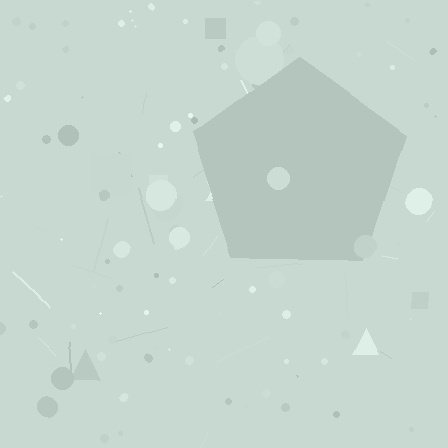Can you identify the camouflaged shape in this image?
The camouflaged shape is a pentagon.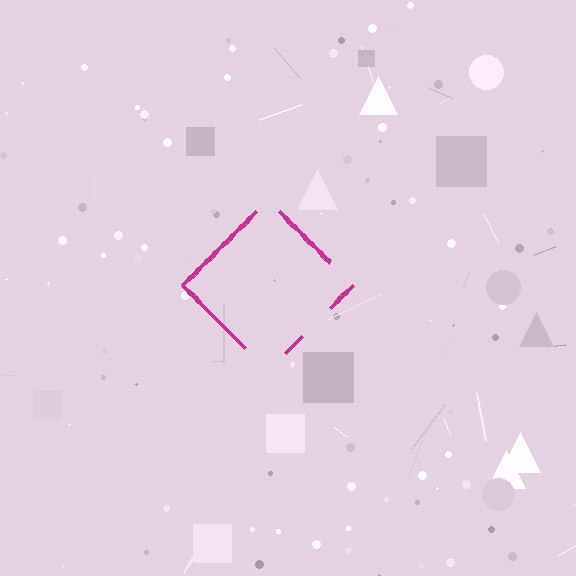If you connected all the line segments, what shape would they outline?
They would outline a diamond.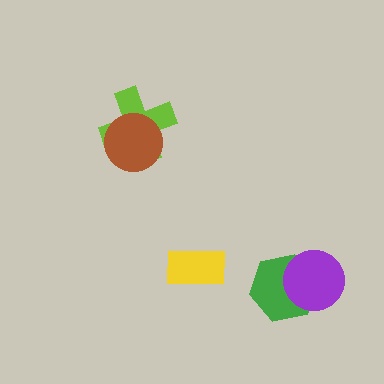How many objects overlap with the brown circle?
1 object overlaps with the brown circle.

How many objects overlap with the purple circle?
1 object overlaps with the purple circle.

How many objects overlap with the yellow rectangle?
0 objects overlap with the yellow rectangle.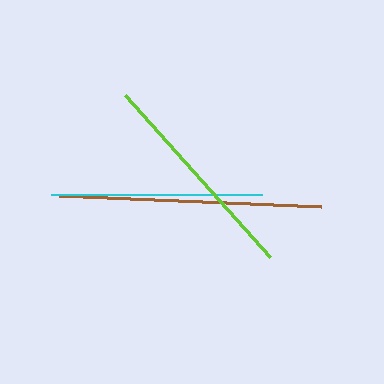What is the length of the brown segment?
The brown segment is approximately 262 pixels long.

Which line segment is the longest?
The brown line is the longest at approximately 262 pixels.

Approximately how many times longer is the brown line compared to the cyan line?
The brown line is approximately 1.2 times the length of the cyan line.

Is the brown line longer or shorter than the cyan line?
The brown line is longer than the cyan line.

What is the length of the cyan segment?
The cyan segment is approximately 210 pixels long.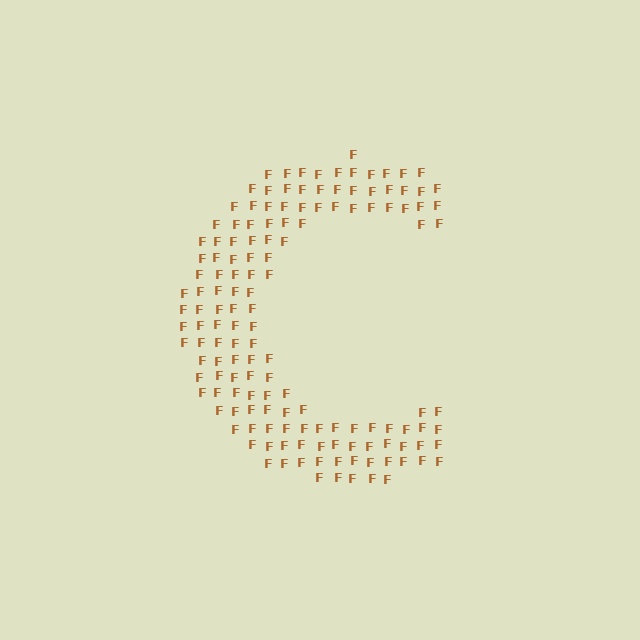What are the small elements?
The small elements are letter F's.